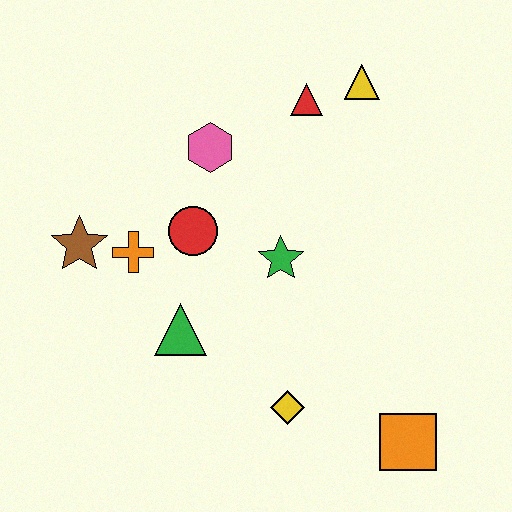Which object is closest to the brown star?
The orange cross is closest to the brown star.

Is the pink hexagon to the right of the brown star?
Yes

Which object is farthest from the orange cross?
The orange square is farthest from the orange cross.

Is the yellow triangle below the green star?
No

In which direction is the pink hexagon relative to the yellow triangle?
The pink hexagon is to the left of the yellow triangle.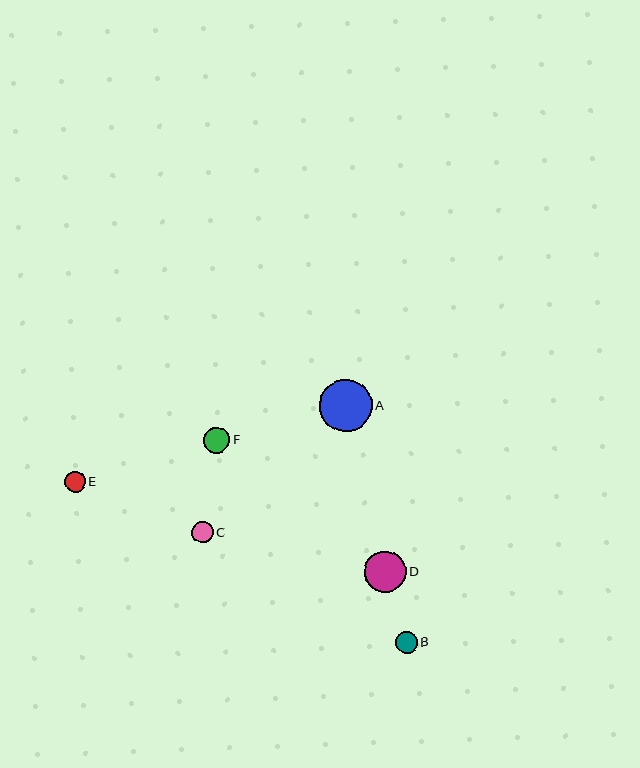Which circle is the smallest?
Circle E is the smallest with a size of approximately 21 pixels.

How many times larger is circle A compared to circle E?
Circle A is approximately 2.5 times the size of circle E.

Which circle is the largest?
Circle A is the largest with a size of approximately 53 pixels.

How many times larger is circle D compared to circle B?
Circle D is approximately 1.9 times the size of circle B.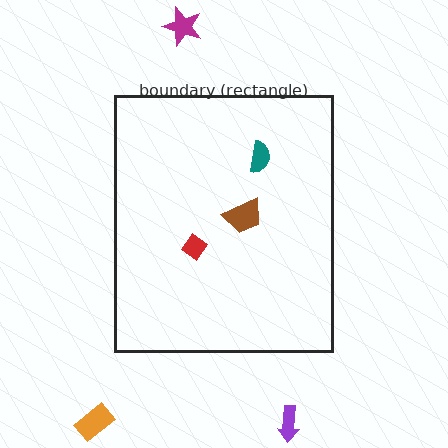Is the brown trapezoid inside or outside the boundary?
Inside.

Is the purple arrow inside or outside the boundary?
Outside.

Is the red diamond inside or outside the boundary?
Inside.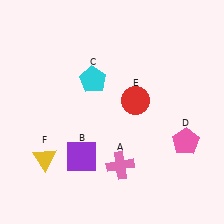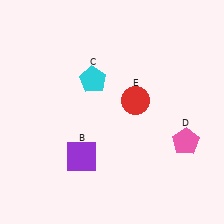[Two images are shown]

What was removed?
The pink cross (A), the yellow triangle (F) were removed in Image 2.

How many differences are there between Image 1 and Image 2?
There are 2 differences between the two images.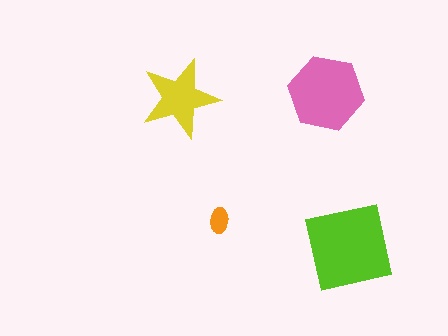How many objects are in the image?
There are 4 objects in the image.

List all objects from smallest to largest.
The orange ellipse, the yellow star, the pink hexagon, the lime square.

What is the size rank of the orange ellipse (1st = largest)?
4th.